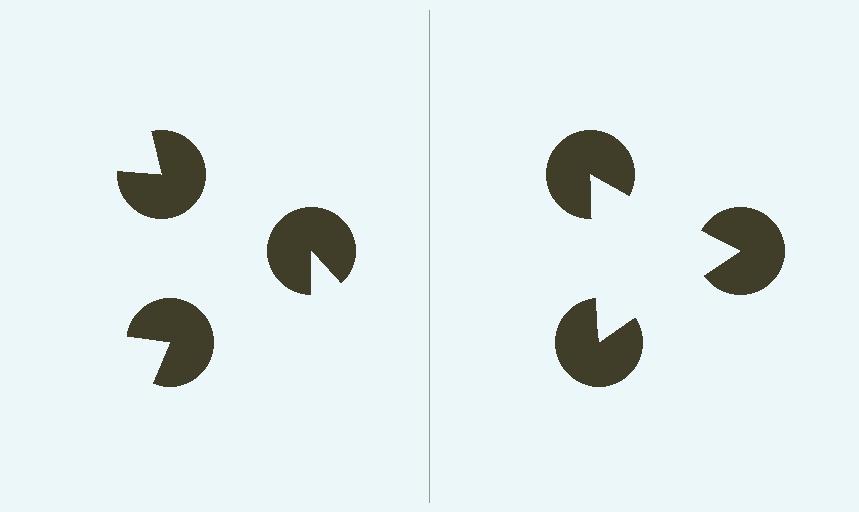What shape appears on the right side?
An illusory triangle.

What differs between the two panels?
The pac-man discs are positioned identically on both sides; only the wedge orientations differ. On the right they align to a triangle; on the left they are misaligned.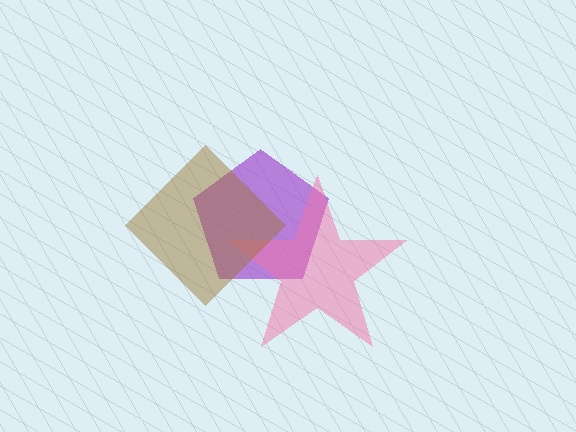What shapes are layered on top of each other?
The layered shapes are: a purple pentagon, a pink star, a brown diamond.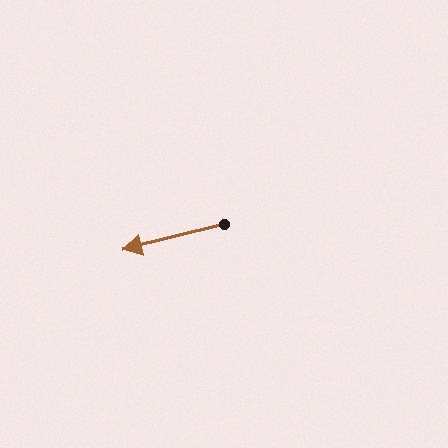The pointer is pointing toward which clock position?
Roughly 9 o'clock.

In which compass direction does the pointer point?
West.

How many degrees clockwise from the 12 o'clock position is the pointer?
Approximately 256 degrees.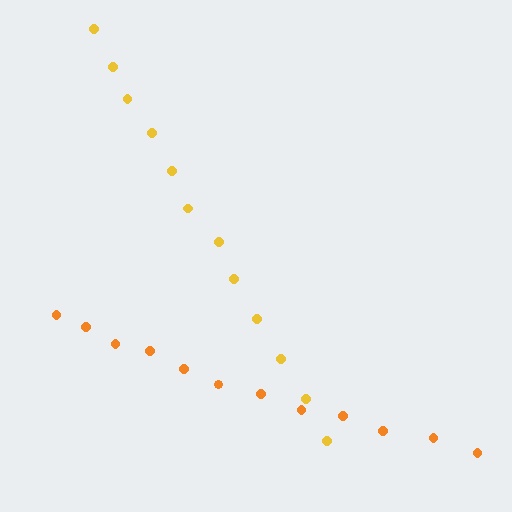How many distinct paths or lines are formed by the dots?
There are 2 distinct paths.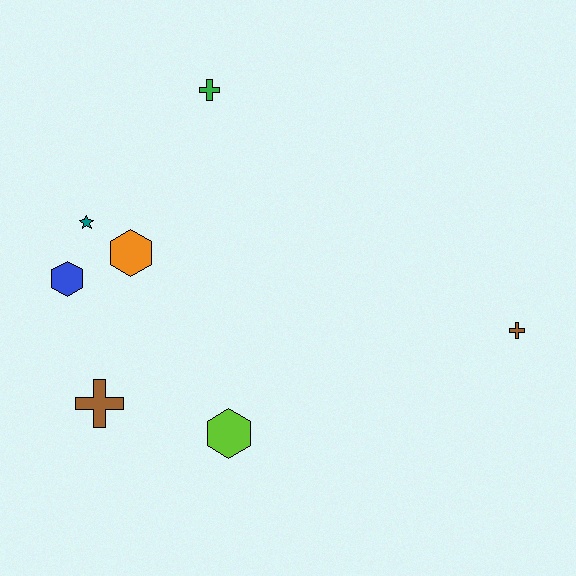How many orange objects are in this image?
There is 1 orange object.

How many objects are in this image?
There are 7 objects.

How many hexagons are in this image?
There are 3 hexagons.